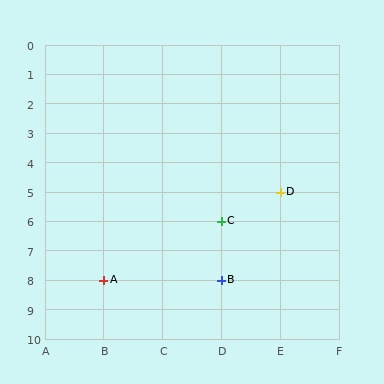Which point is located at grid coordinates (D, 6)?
Point C is at (D, 6).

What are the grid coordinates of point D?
Point D is at grid coordinates (E, 5).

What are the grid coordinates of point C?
Point C is at grid coordinates (D, 6).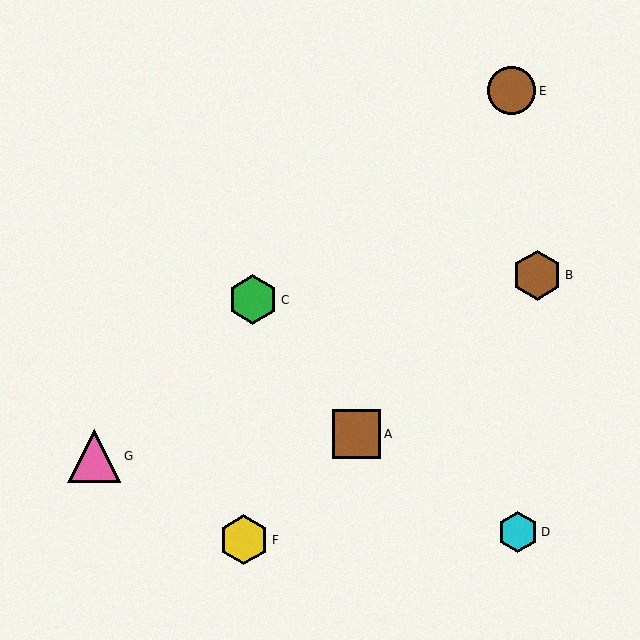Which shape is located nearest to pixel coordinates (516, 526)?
The cyan hexagon (labeled D) at (518, 532) is nearest to that location.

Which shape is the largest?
The pink triangle (labeled G) is the largest.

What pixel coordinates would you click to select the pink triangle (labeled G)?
Click at (94, 456) to select the pink triangle G.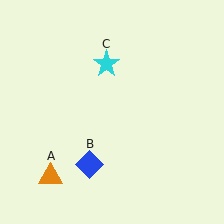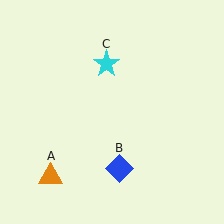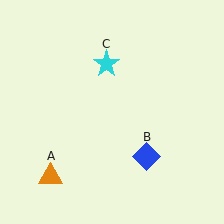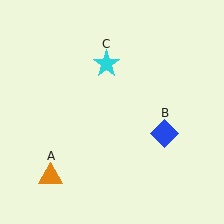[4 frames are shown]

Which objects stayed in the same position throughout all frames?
Orange triangle (object A) and cyan star (object C) remained stationary.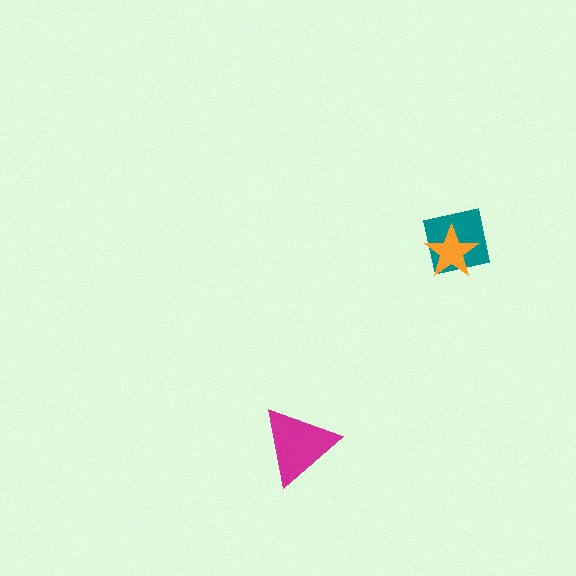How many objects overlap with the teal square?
1 object overlaps with the teal square.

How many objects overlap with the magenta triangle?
0 objects overlap with the magenta triangle.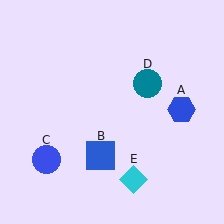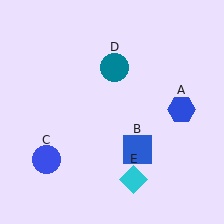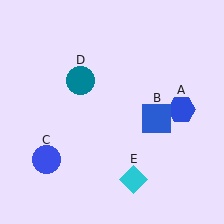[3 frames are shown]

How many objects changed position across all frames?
2 objects changed position: blue square (object B), teal circle (object D).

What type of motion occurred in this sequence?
The blue square (object B), teal circle (object D) rotated counterclockwise around the center of the scene.